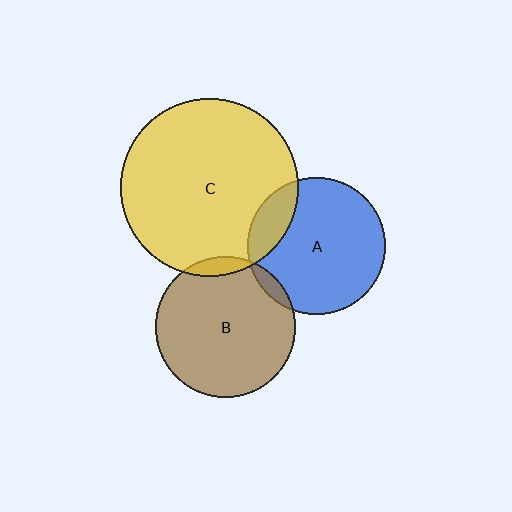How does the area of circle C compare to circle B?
Approximately 1.6 times.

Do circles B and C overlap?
Yes.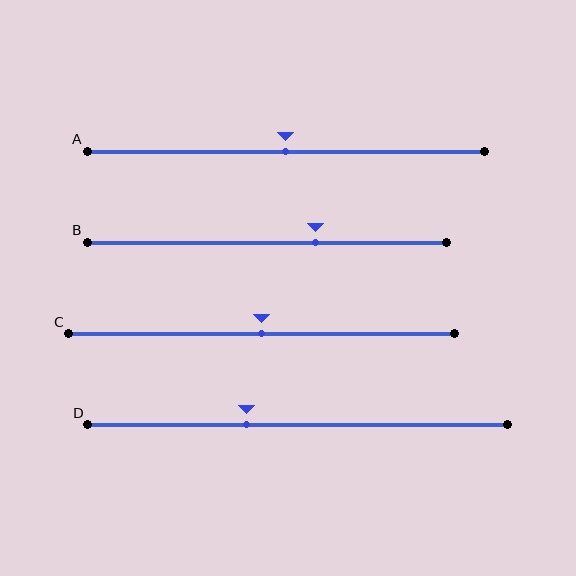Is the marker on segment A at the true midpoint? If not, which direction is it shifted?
Yes, the marker on segment A is at the true midpoint.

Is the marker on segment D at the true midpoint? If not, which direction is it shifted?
No, the marker on segment D is shifted to the left by about 12% of the segment length.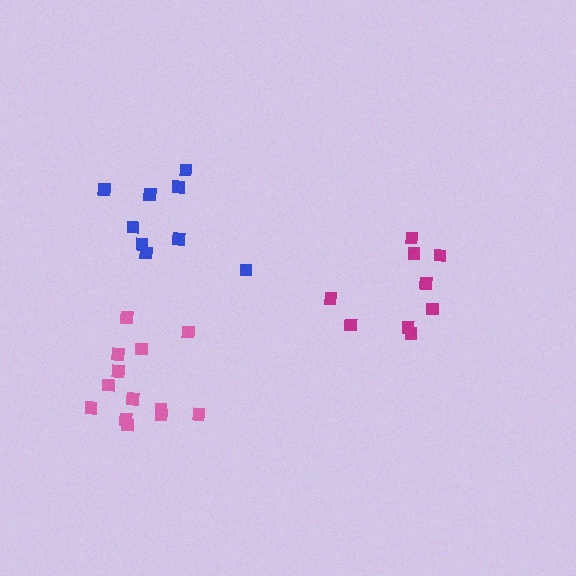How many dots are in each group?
Group 1: 9 dots, Group 2: 13 dots, Group 3: 9 dots (31 total).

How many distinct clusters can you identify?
There are 3 distinct clusters.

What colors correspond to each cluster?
The clusters are colored: magenta, pink, blue.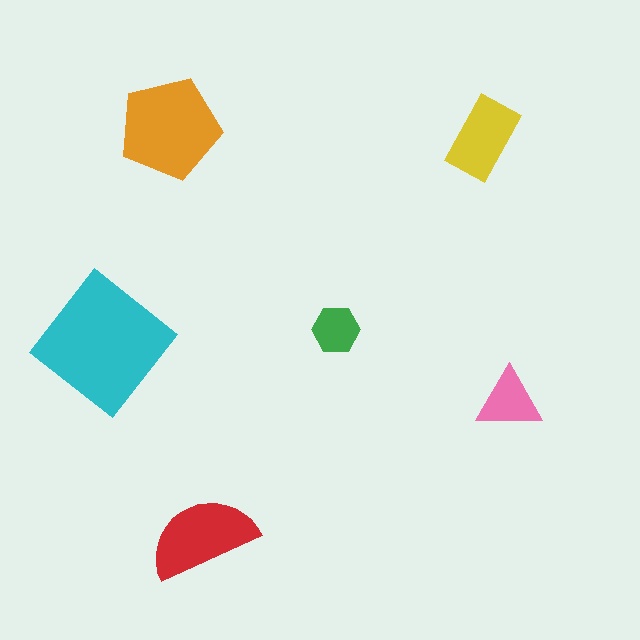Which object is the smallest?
The green hexagon.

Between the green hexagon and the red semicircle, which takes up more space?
The red semicircle.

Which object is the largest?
The cyan diamond.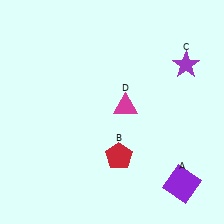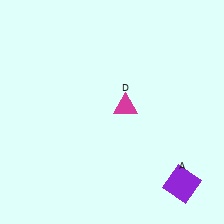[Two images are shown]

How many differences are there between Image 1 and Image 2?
There are 2 differences between the two images.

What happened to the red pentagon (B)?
The red pentagon (B) was removed in Image 2. It was in the bottom-right area of Image 1.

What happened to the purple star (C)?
The purple star (C) was removed in Image 2. It was in the top-right area of Image 1.